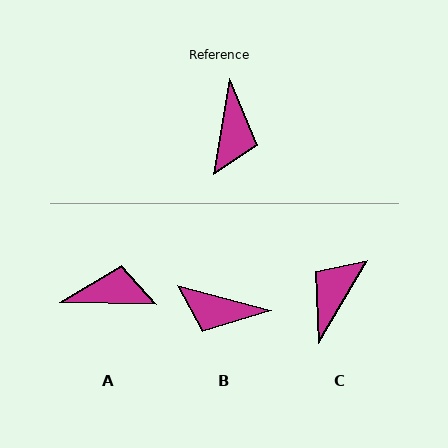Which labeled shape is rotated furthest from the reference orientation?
C, about 159 degrees away.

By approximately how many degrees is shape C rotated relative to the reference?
Approximately 159 degrees counter-clockwise.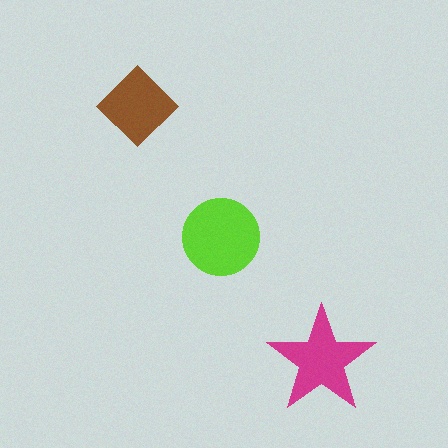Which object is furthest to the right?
The magenta star is rightmost.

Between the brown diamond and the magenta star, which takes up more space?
The magenta star.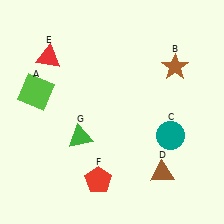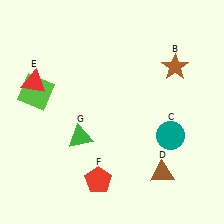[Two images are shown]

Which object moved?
The red triangle (E) moved down.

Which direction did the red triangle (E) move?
The red triangle (E) moved down.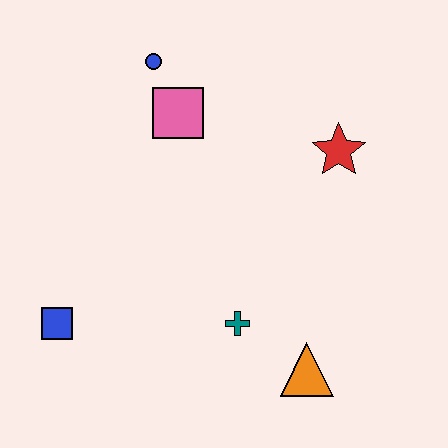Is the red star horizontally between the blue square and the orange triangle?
No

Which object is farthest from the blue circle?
The orange triangle is farthest from the blue circle.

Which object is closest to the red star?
The pink square is closest to the red star.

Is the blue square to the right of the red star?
No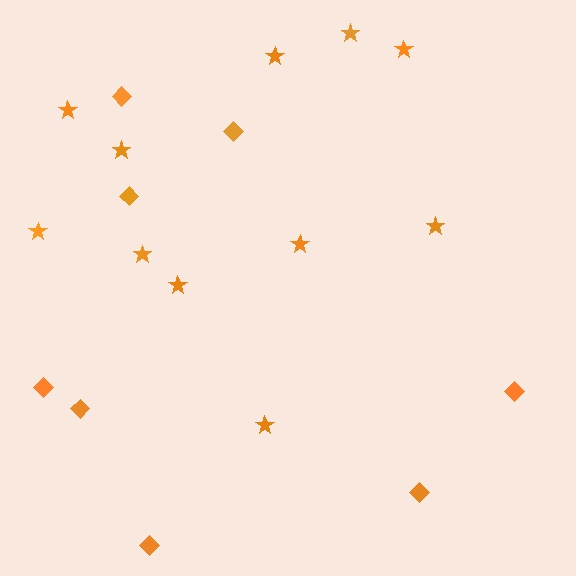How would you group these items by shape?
There are 2 groups: one group of diamonds (8) and one group of stars (11).